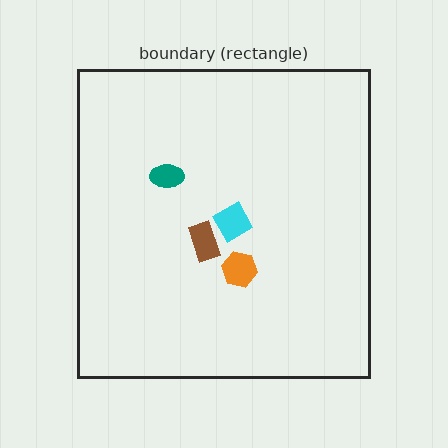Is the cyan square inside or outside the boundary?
Inside.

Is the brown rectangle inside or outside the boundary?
Inside.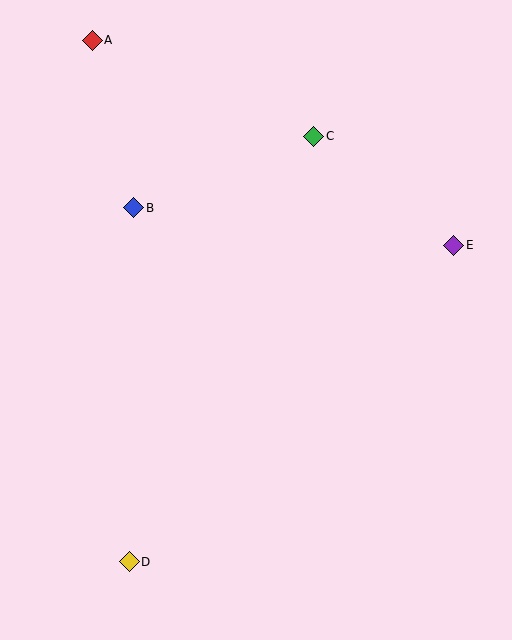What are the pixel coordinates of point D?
Point D is at (129, 562).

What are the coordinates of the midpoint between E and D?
The midpoint between E and D is at (292, 404).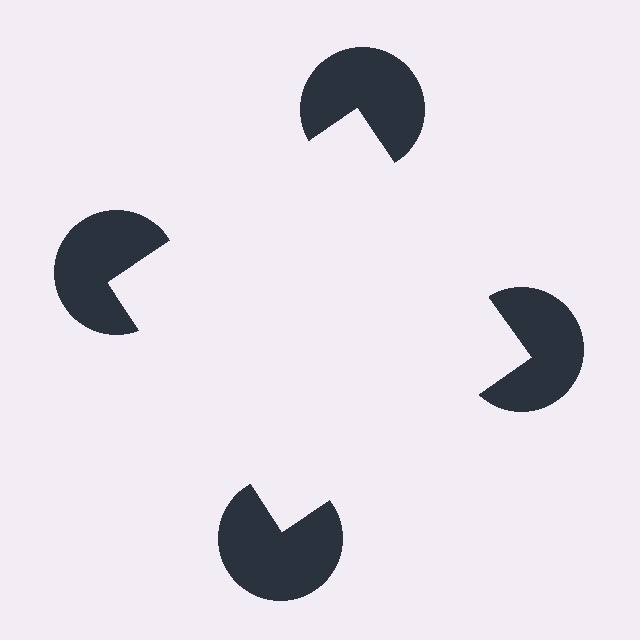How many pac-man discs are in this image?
There are 4 — one at each vertex of the illusory square.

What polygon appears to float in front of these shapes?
An illusory square — its edges are inferred from the aligned wedge cuts in the pac-man discs, not physically drawn.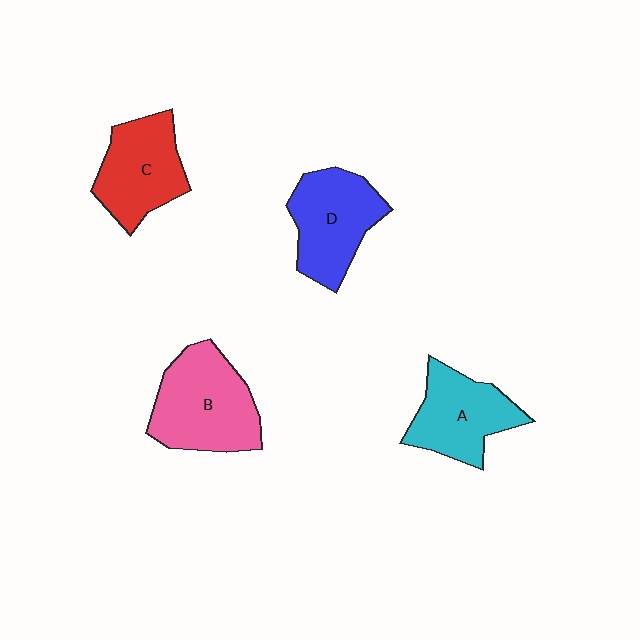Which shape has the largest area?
Shape B (pink).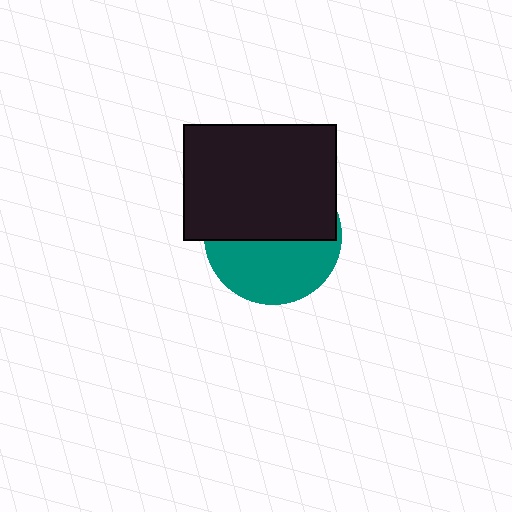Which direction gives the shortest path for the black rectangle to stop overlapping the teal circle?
Moving up gives the shortest separation.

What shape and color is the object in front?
The object in front is a black rectangle.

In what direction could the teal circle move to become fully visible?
The teal circle could move down. That would shift it out from behind the black rectangle entirely.